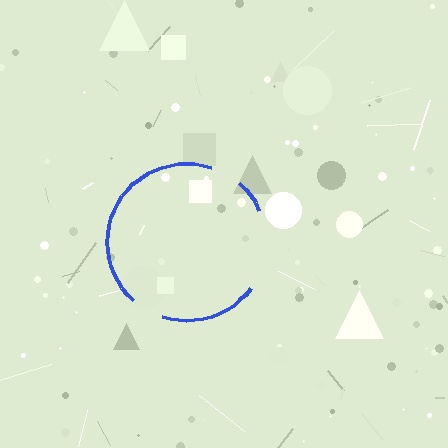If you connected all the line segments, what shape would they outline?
They would outline a circle.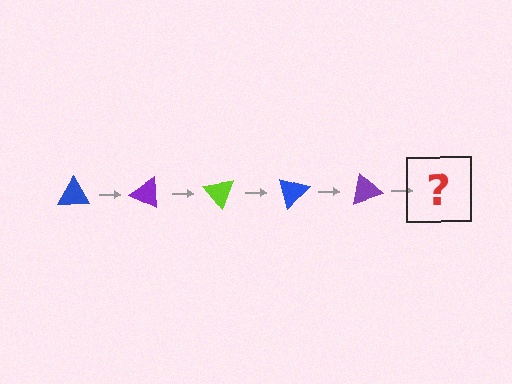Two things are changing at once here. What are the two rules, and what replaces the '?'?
The two rules are that it rotates 25 degrees each step and the color cycles through blue, purple, and lime. The '?' should be a lime triangle, rotated 125 degrees from the start.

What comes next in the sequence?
The next element should be a lime triangle, rotated 125 degrees from the start.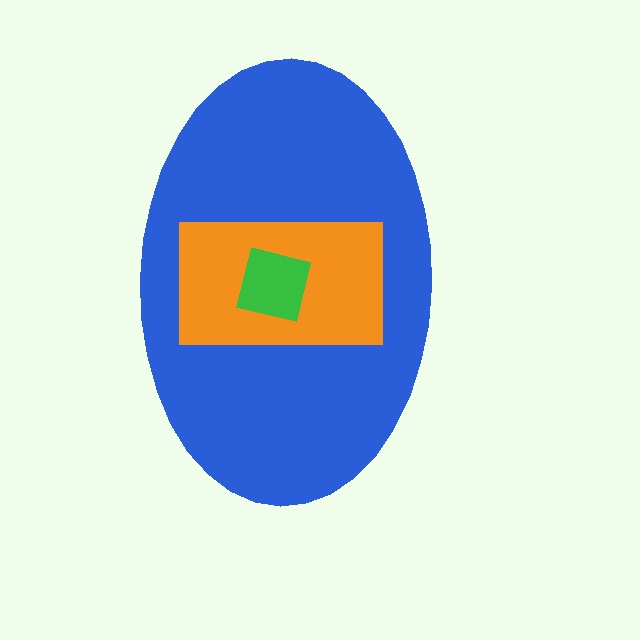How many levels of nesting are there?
3.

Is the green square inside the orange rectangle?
Yes.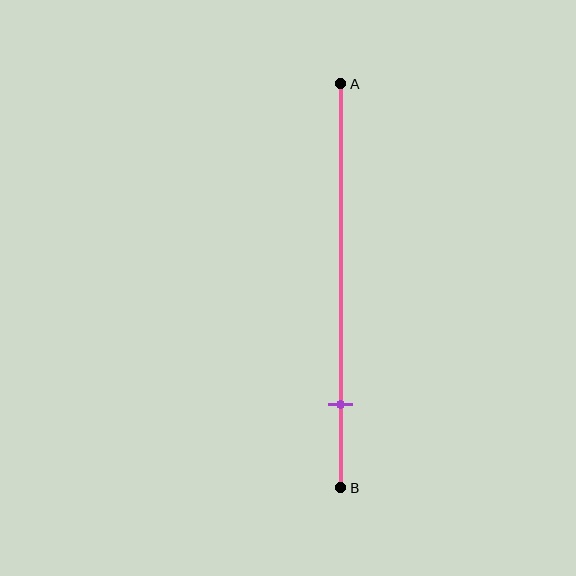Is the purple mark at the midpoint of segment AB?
No, the mark is at about 80% from A, not at the 50% midpoint.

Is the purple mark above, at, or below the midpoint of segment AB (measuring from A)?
The purple mark is below the midpoint of segment AB.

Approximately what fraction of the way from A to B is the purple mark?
The purple mark is approximately 80% of the way from A to B.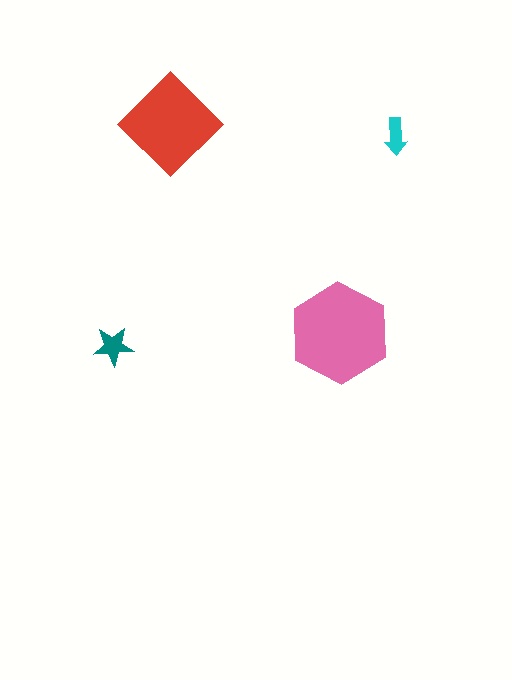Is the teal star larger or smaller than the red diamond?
Smaller.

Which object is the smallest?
The cyan arrow.